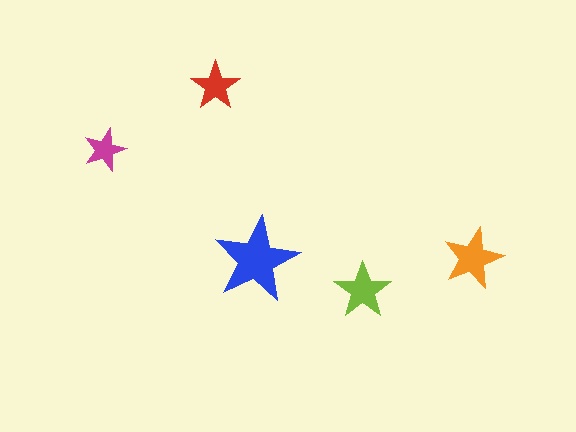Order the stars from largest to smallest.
the blue one, the orange one, the lime one, the red one, the magenta one.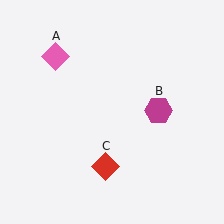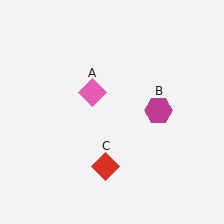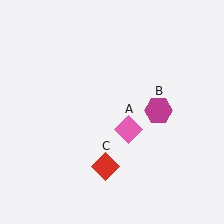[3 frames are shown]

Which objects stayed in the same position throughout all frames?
Magenta hexagon (object B) and red diamond (object C) remained stationary.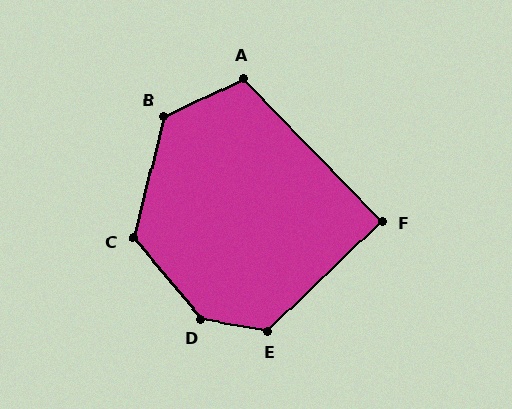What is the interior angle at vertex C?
Approximately 126 degrees (obtuse).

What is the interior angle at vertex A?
Approximately 108 degrees (obtuse).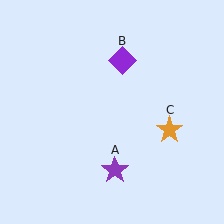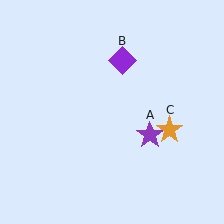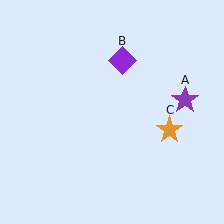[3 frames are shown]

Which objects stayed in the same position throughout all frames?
Purple diamond (object B) and orange star (object C) remained stationary.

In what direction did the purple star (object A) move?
The purple star (object A) moved up and to the right.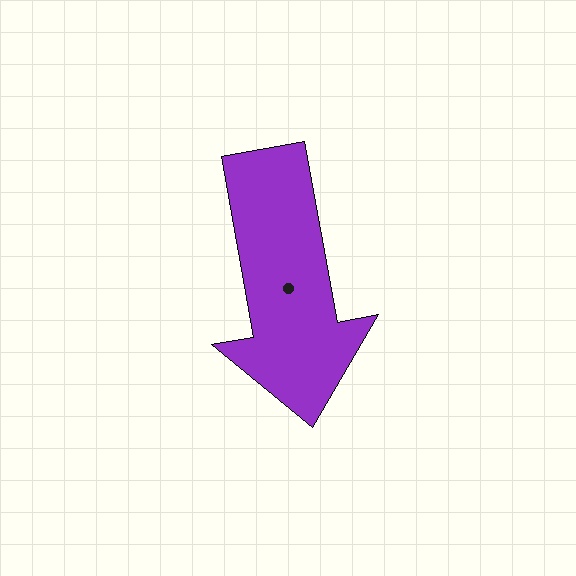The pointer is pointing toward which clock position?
Roughly 6 o'clock.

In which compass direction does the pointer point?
South.